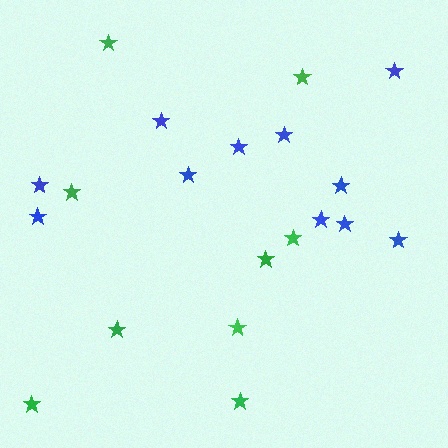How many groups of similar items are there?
There are 2 groups: one group of green stars (9) and one group of blue stars (11).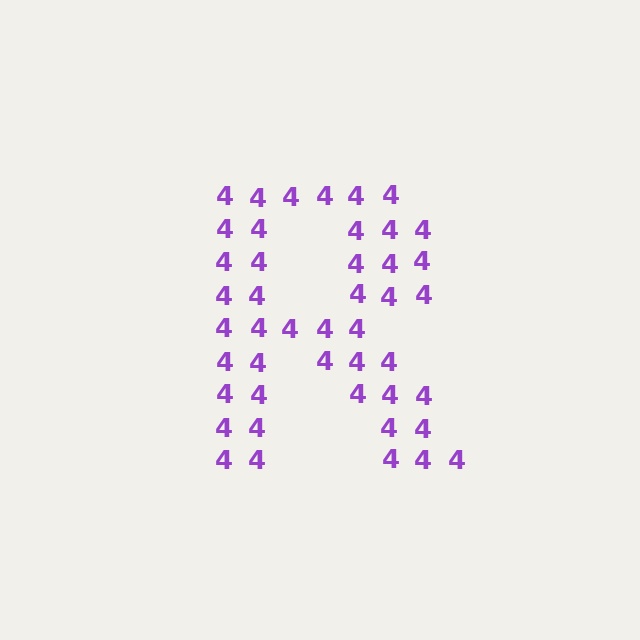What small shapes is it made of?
It is made of small digit 4's.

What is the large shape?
The large shape is the letter R.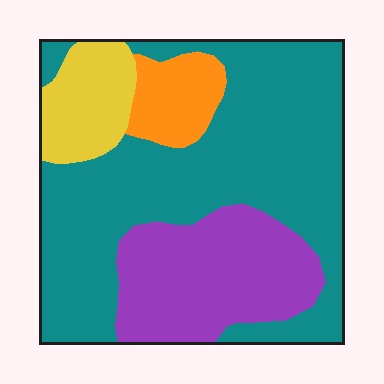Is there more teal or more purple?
Teal.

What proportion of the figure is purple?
Purple covers around 25% of the figure.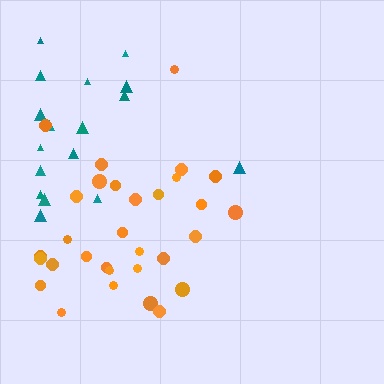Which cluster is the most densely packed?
Orange.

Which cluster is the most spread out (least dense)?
Teal.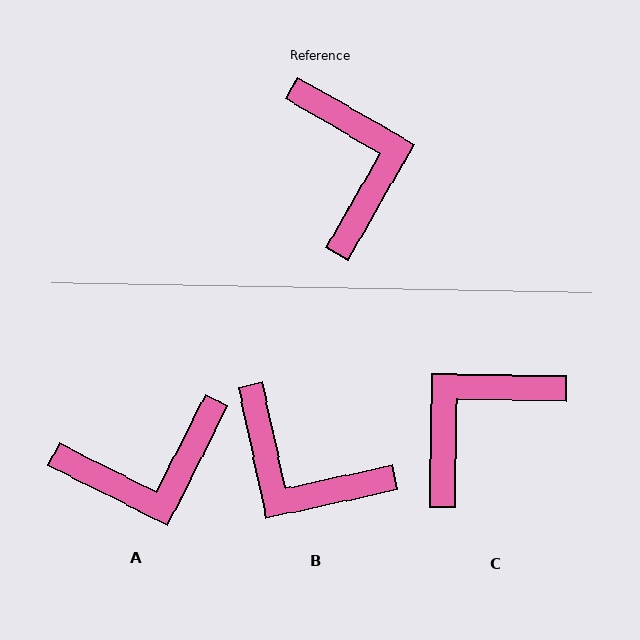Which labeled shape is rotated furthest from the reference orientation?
B, about 138 degrees away.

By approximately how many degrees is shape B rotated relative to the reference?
Approximately 138 degrees clockwise.